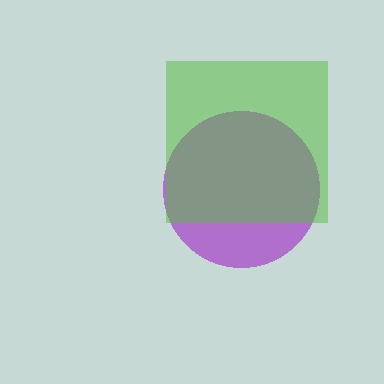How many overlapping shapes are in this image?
There are 2 overlapping shapes in the image.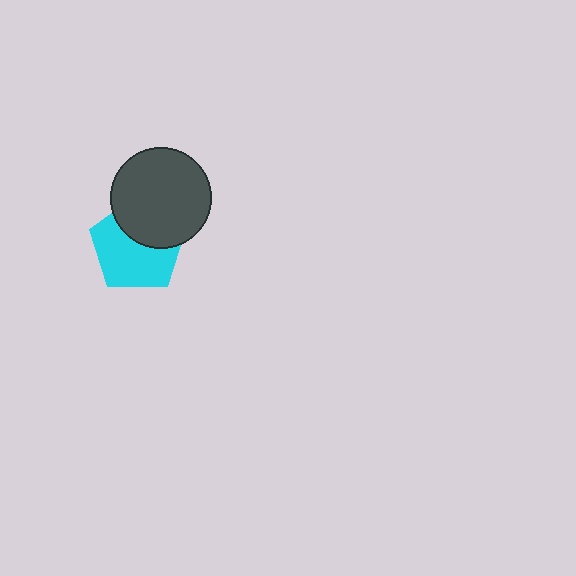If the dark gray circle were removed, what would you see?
You would see the complete cyan pentagon.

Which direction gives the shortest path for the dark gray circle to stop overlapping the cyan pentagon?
Moving up gives the shortest separation.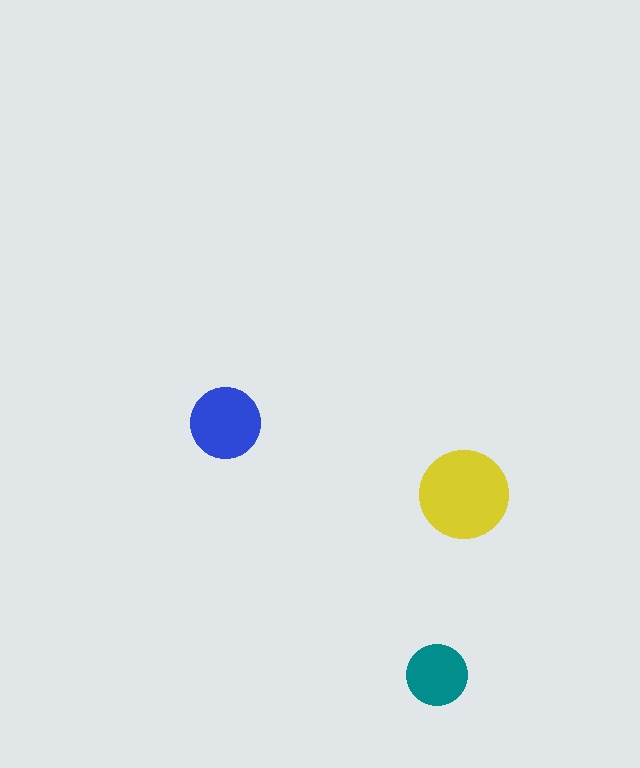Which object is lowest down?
The teal circle is bottommost.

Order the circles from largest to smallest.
the yellow one, the blue one, the teal one.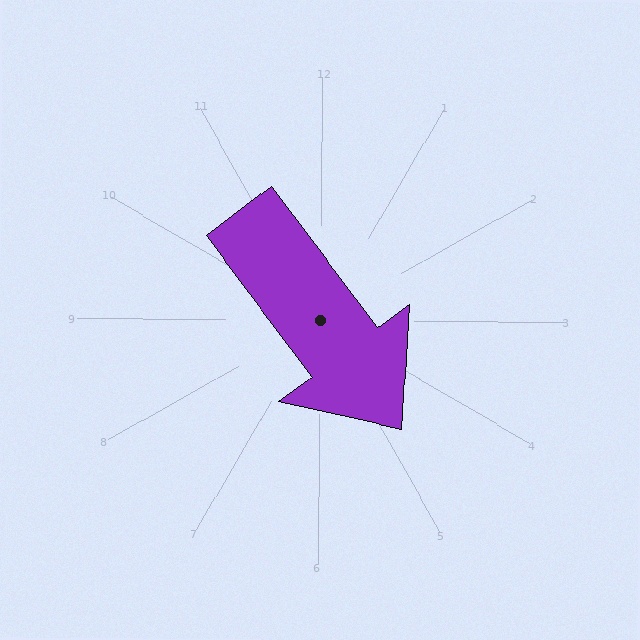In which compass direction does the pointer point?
Southeast.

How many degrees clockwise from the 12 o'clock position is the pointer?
Approximately 143 degrees.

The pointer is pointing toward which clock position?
Roughly 5 o'clock.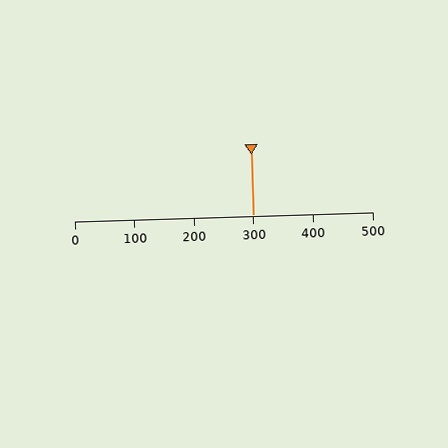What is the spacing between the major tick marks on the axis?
The major ticks are spaced 100 apart.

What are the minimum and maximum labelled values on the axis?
The axis runs from 0 to 500.